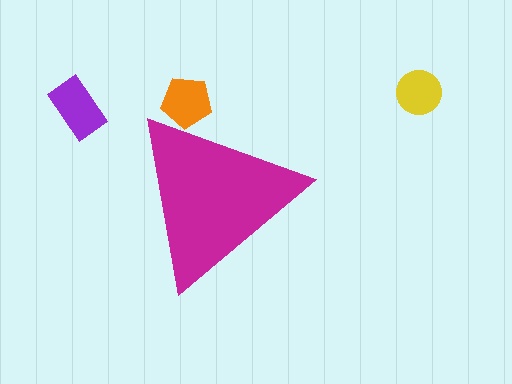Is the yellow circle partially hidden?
No, the yellow circle is fully visible.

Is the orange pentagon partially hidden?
Yes, the orange pentagon is partially hidden behind the magenta triangle.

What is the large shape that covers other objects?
A magenta triangle.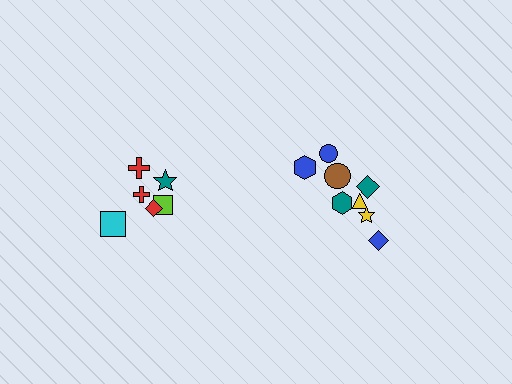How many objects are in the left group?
There are 6 objects.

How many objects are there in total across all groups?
There are 14 objects.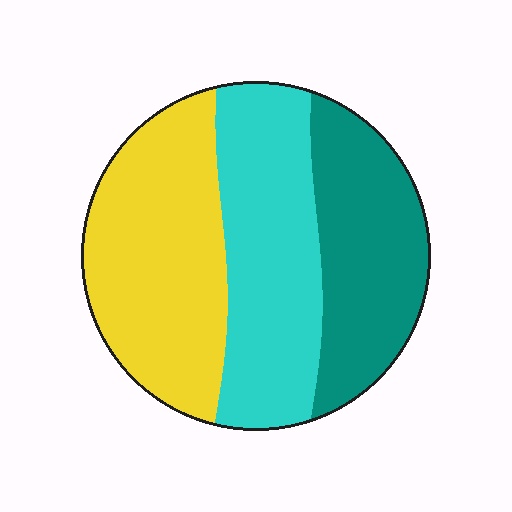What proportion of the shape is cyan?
Cyan takes up about one third (1/3) of the shape.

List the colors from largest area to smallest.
From largest to smallest: yellow, cyan, teal.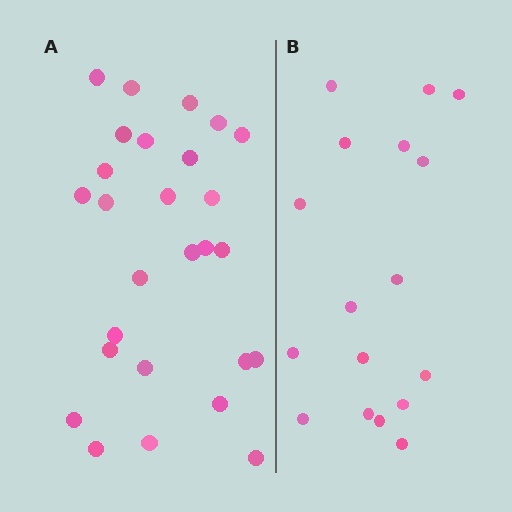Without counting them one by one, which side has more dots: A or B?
Region A (the left region) has more dots.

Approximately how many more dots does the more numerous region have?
Region A has roughly 10 or so more dots than region B.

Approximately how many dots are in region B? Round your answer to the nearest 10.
About 20 dots. (The exact count is 17, which rounds to 20.)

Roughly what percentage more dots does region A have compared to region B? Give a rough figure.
About 60% more.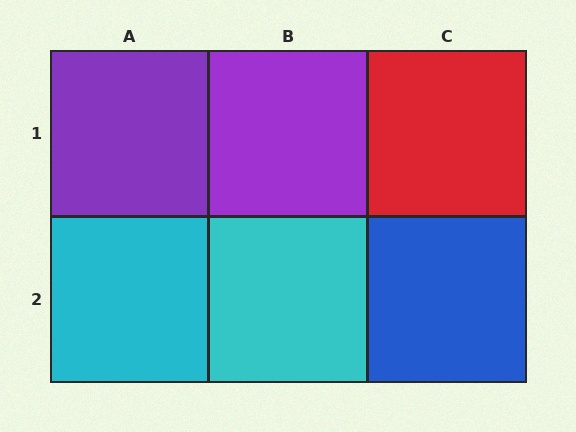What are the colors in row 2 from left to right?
Cyan, cyan, blue.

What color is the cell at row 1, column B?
Purple.